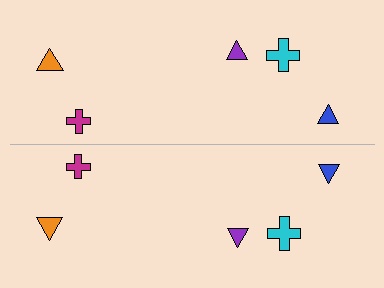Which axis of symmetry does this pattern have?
The pattern has a horizontal axis of symmetry running through the center of the image.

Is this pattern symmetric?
Yes, this pattern has bilateral (reflection) symmetry.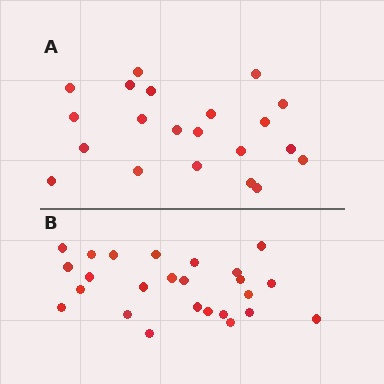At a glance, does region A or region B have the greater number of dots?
Region B (the bottom region) has more dots.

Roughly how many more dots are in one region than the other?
Region B has about 4 more dots than region A.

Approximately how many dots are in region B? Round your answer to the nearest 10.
About 20 dots. (The exact count is 25, which rounds to 20.)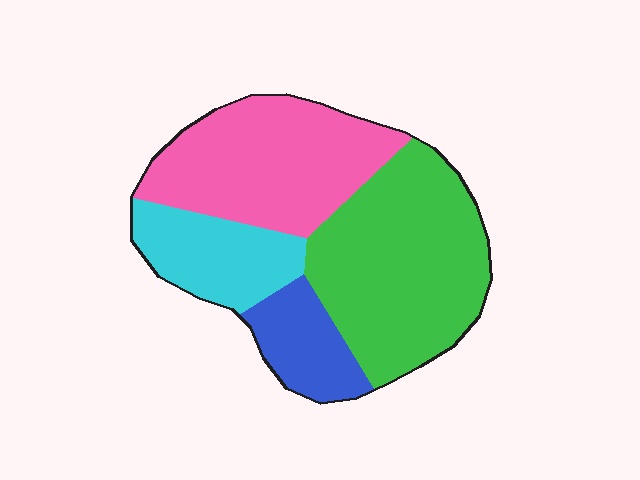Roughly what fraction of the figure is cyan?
Cyan takes up less than a sixth of the figure.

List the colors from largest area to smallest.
From largest to smallest: green, pink, cyan, blue.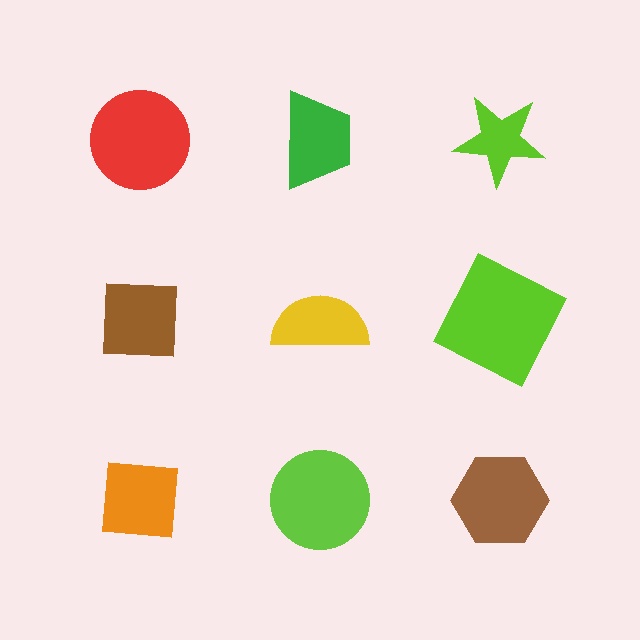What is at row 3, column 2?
A lime circle.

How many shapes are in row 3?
3 shapes.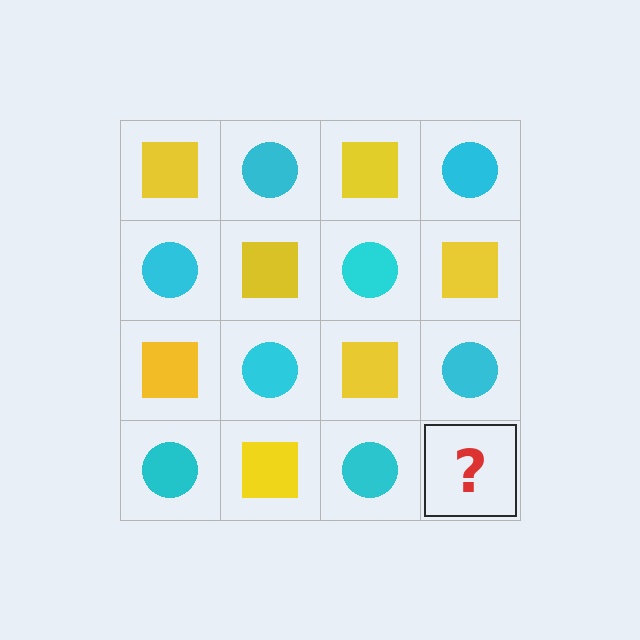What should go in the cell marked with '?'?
The missing cell should contain a yellow square.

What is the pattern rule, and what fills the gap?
The rule is that it alternates yellow square and cyan circle in a checkerboard pattern. The gap should be filled with a yellow square.